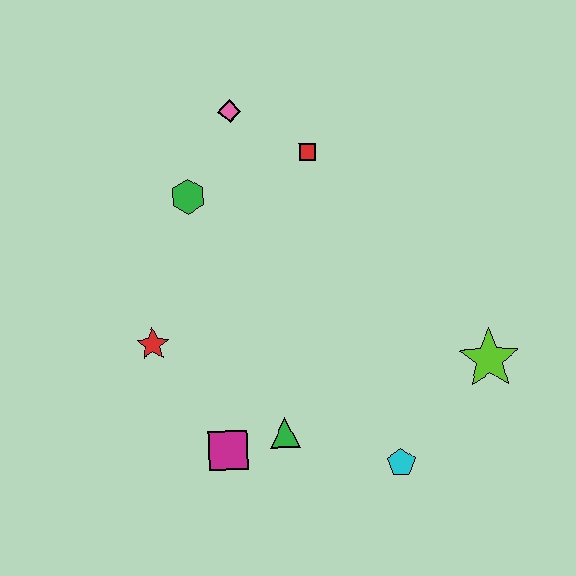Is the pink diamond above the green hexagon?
Yes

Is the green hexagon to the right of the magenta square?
No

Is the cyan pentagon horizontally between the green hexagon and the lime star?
Yes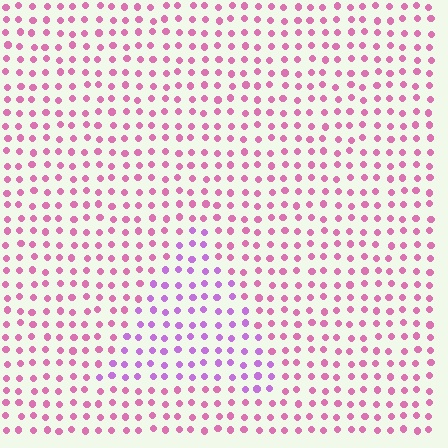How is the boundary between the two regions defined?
The boundary is defined purely by a slight shift in hue (about 38 degrees). Spacing, size, and orientation are identical on both sides.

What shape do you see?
I see a triangle.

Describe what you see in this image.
The image is filled with small pink elements in a uniform arrangement. A triangle-shaped region is visible where the elements are tinted to a slightly different hue, forming a subtle color boundary.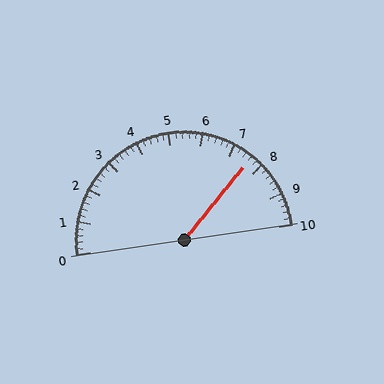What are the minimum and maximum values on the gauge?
The gauge ranges from 0 to 10.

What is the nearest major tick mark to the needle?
The nearest major tick mark is 8.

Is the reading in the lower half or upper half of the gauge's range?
The reading is in the upper half of the range (0 to 10).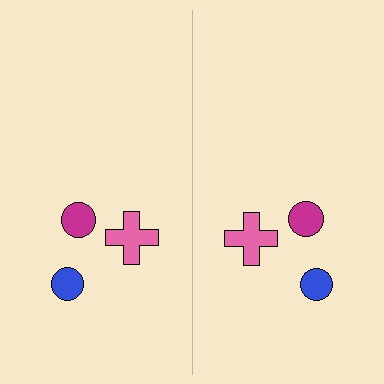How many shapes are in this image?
There are 6 shapes in this image.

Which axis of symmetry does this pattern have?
The pattern has a vertical axis of symmetry running through the center of the image.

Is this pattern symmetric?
Yes, this pattern has bilateral (reflection) symmetry.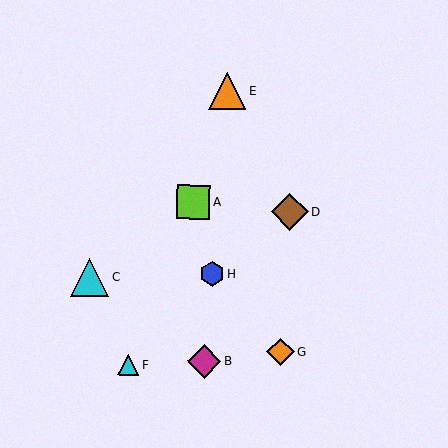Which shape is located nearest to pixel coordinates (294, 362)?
The orange diamond (labeled G) at (280, 352) is nearest to that location.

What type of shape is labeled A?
Shape A is a lime square.